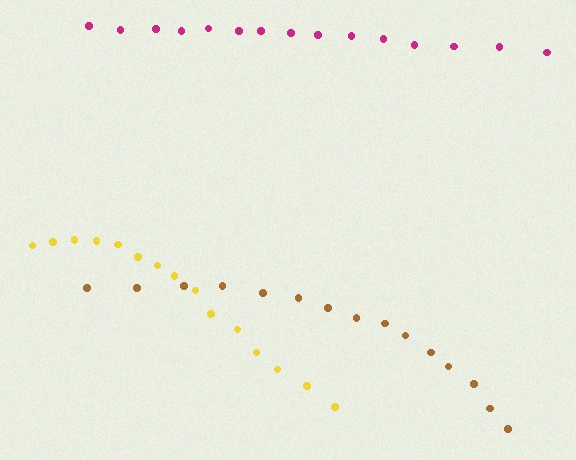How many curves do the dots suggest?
There are 3 distinct paths.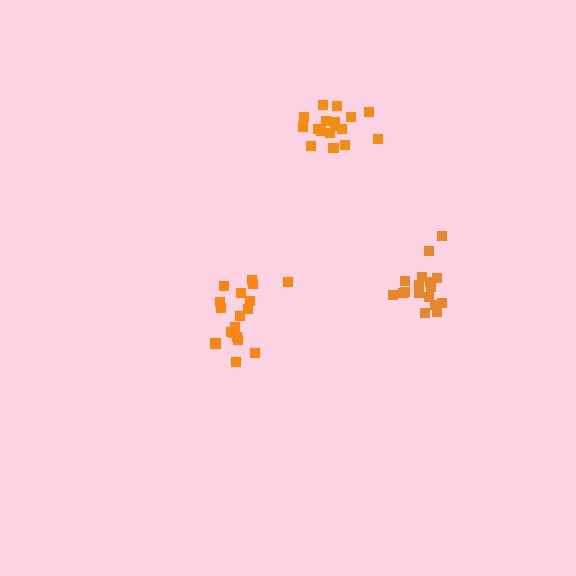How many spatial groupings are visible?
There are 3 spatial groupings.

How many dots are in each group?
Group 1: 18 dots, Group 2: 17 dots, Group 3: 17 dots (52 total).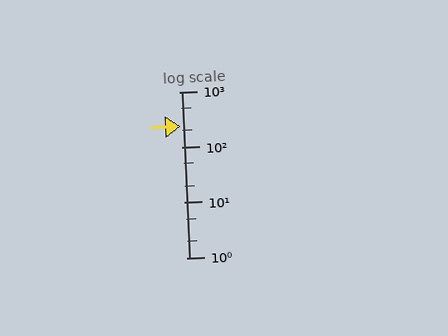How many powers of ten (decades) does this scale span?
The scale spans 3 decades, from 1 to 1000.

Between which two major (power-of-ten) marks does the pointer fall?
The pointer is between 100 and 1000.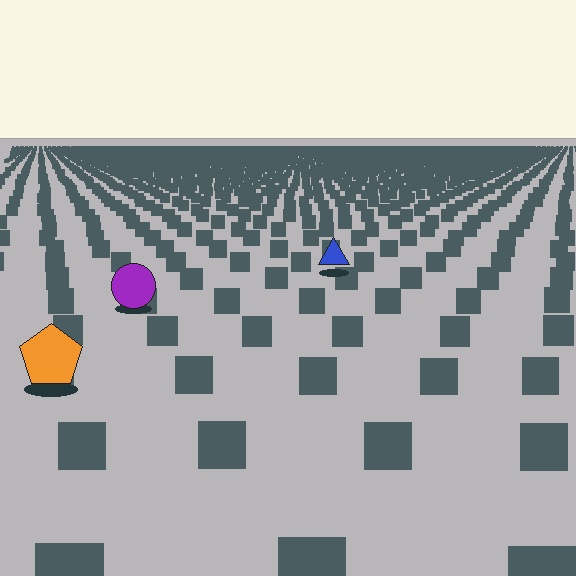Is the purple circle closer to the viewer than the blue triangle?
Yes. The purple circle is closer — you can tell from the texture gradient: the ground texture is coarser near it.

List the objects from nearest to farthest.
From nearest to farthest: the orange pentagon, the purple circle, the blue triangle.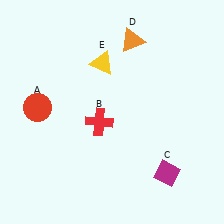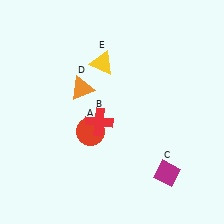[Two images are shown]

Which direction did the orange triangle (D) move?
The orange triangle (D) moved left.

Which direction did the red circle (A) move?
The red circle (A) moved right.